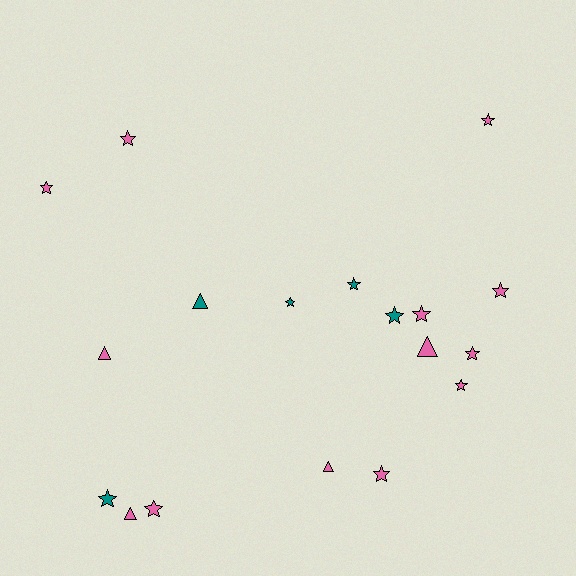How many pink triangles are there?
There are 4 pink triangles.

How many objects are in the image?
There are 18 objects.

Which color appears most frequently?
Pink, with 13 objects.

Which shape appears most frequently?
Star, with 13 objects.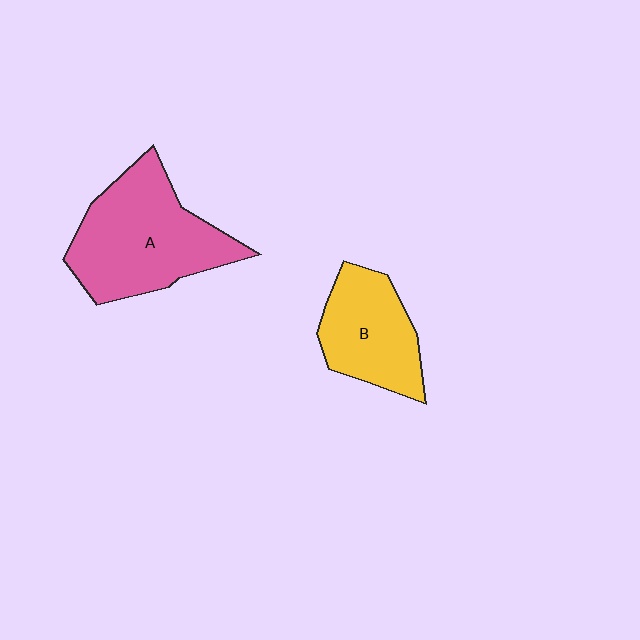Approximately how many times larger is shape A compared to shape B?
Approximately 1.5 times.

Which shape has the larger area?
Shape A (pink).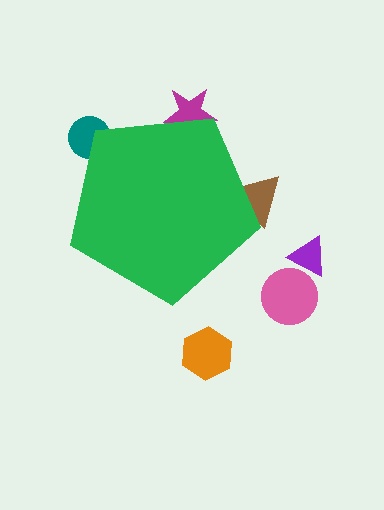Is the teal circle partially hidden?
Yes, the teal circle is partially hidden behind the green pentagon.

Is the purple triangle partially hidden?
No, the purple triangle is fully visible.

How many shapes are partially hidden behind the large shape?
3 shapes are partially hidden.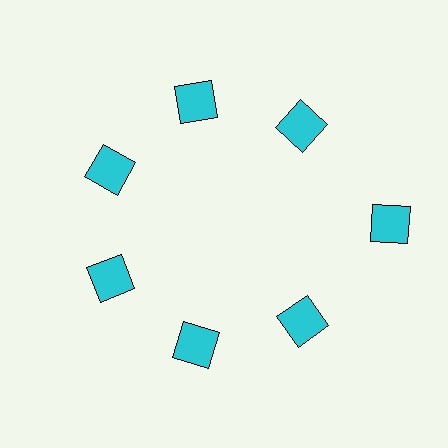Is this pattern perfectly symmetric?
No. The 7 cyan squares are arranged in a ring, but one element near the 3 o'clock position is pushed outward from the center, breaking the 7-fold rotational symmetry.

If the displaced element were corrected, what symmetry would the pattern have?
It would have 7-fold rotational symmetry — the pattern would map onto itself every 51 degrees.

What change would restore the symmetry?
The symmetry would be restored by moving it inward, back onto the ring so that all 7 squares sit at equal angles and equal distance from the center.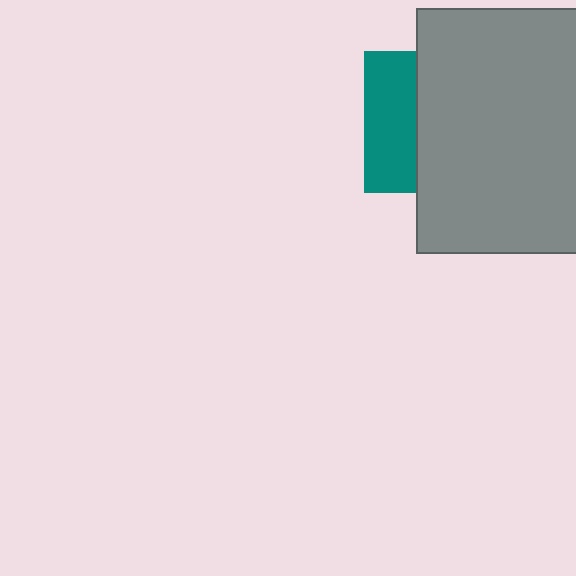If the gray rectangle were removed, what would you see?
You would see the complete teal square.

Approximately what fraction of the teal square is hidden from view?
Roughly 63% of the teal square is hidden behind the gray rectangle.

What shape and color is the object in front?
The object in front is a gray rectangle.